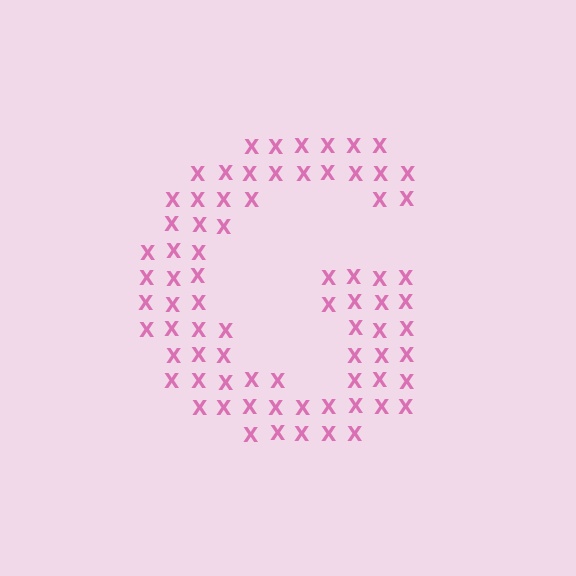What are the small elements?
The small elements are letter X's.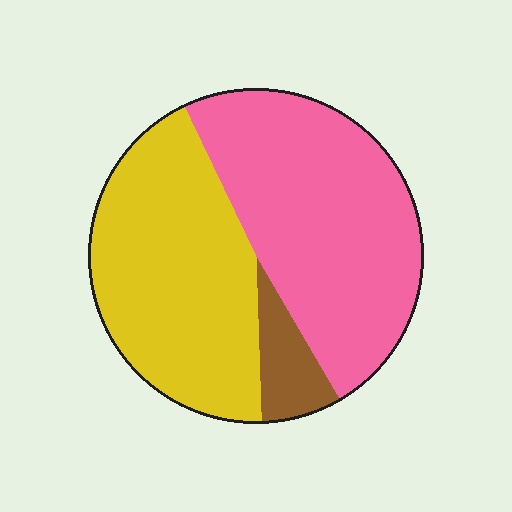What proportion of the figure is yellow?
Yellow covers 44% of the figure.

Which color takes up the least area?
Brown, at roughly 10%.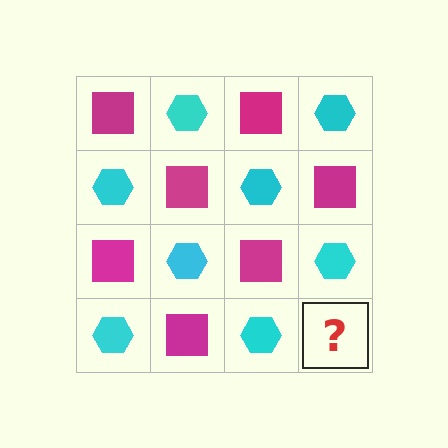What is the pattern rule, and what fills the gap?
The rule is that it alternates magenta square and cyan hexagon in a checkerboard pattern. The gap should be filled with a magenta square.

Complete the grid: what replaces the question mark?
The question mark should be replaced with a magenta square.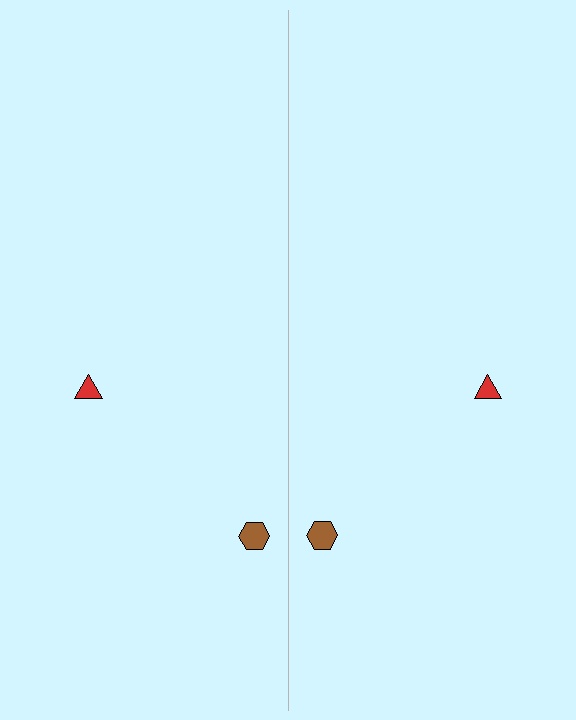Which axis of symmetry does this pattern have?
The pattern has a vertical axis of symmetry running through the center of the image.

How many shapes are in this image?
There are 4 shapes in this image.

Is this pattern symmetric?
Yes, this pattern has bilateral (reflection) symmetry.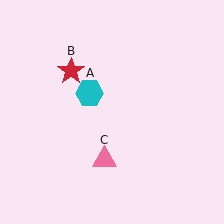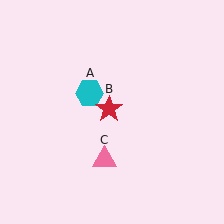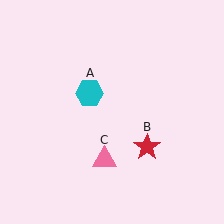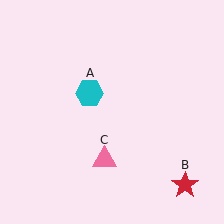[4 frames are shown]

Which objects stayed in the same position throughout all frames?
Cyan hexagon (object A) and pink triangle (object C) remained stationary.